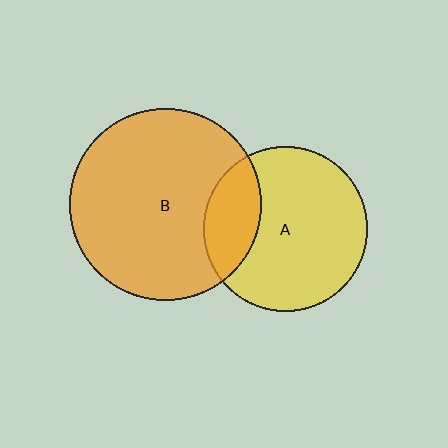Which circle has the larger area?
Circle B (orange).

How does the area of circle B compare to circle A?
Approximately 1.4 times.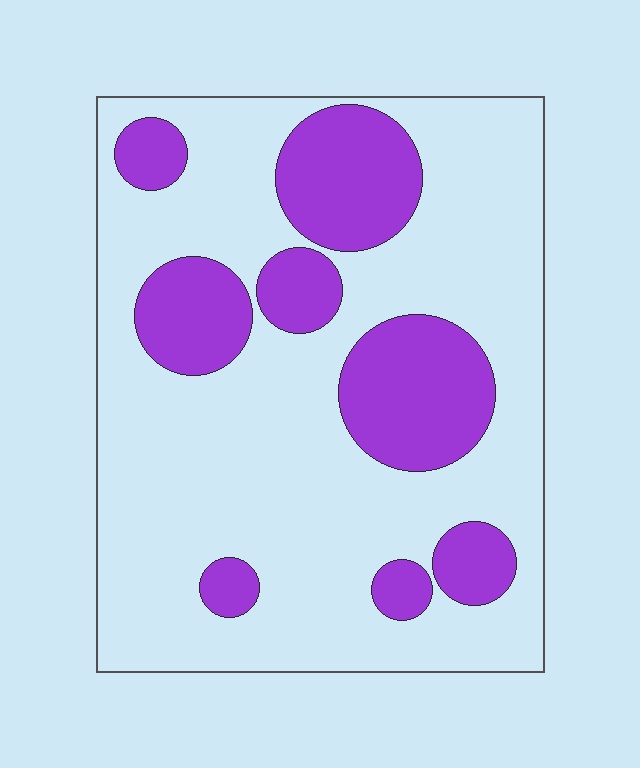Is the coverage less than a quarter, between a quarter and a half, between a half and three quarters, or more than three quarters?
Between a quarter and a half.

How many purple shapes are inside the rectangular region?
8.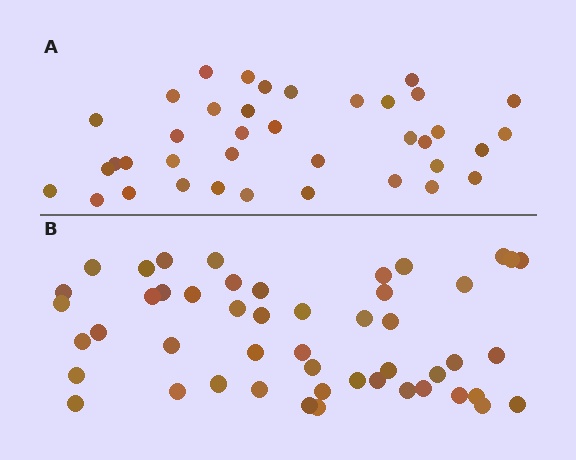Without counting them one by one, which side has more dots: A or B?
Region B (the bottom region) has more dots.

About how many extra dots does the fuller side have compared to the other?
Region B has roughly 12 or so more dots than region A.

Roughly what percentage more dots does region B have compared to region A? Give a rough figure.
About 30% more.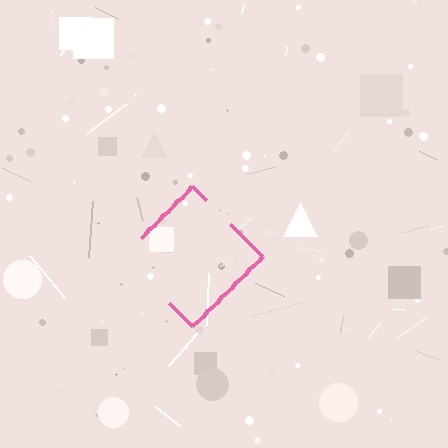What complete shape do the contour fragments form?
The contour fragments form a diamond.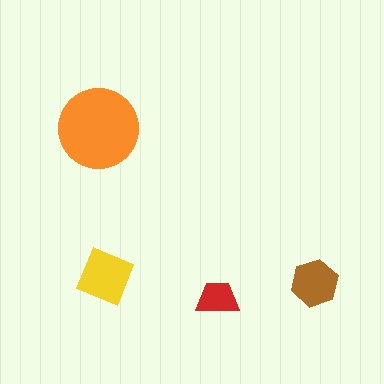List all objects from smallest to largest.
The red trapezoid, the brown hexagon, the yellow diamond, the orange circle.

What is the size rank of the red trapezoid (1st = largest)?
4th.